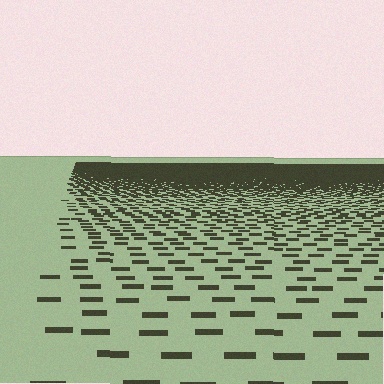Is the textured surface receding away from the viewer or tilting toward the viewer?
The surface is receding away from the viewer. Texture elements get smaller and denser toward the top.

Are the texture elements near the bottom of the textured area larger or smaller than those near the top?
Larger. Near the bottom, elements are closer to the viewer and appear at a bigger on-screen size.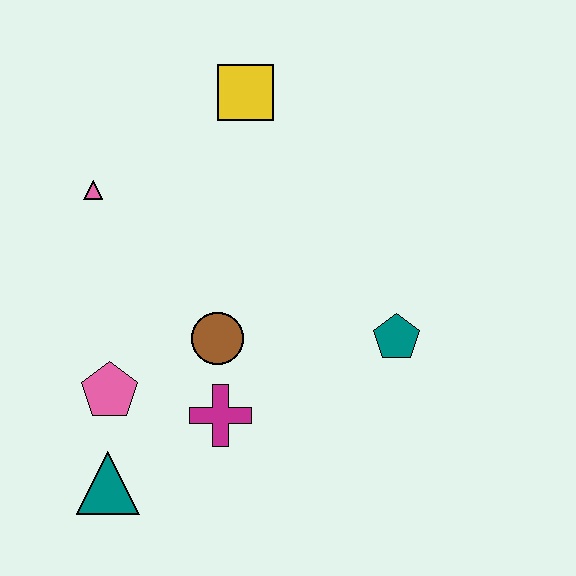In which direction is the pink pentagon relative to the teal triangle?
The pink pentagon is above the teal triangle.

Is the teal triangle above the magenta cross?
No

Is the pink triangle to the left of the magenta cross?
Yes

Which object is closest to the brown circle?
The magenta cross is closest to the brown circle.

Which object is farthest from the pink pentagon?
The yellow square is farthest from the pink pentagon.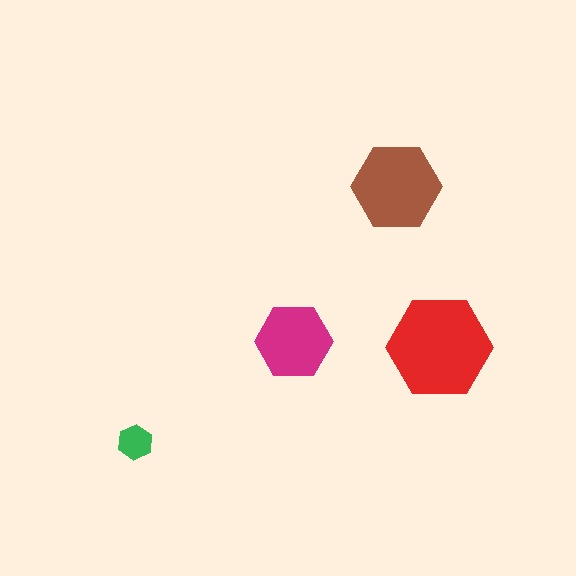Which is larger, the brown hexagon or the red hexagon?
The red one.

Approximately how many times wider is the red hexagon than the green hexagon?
About 3 times wider.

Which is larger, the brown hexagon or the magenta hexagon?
The brown one.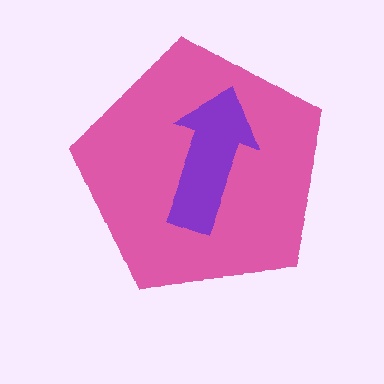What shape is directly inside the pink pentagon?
The purple arrow.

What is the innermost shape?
The purple arrow.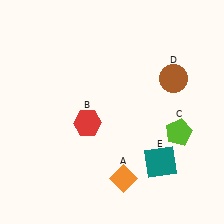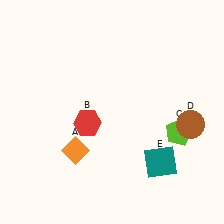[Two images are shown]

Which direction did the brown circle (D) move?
The brown circle (D) moved down.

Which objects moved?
The objects that moved are: the orange diamond (A), the brown circle (D).